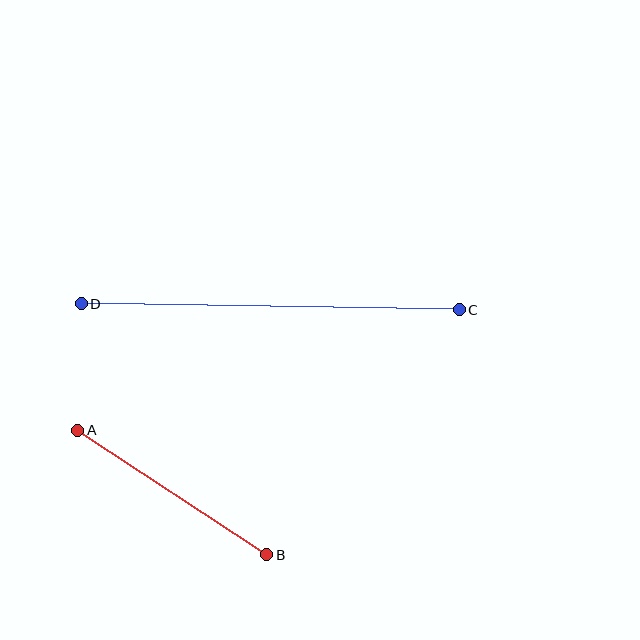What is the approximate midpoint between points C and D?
The midpoint is at approximately (270, 307) pixels.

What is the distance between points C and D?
The distance is approximately 378 pixels.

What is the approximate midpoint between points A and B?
The midpoint is at approximately (172, 492) pixels.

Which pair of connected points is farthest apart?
Points C and D are farthest apart.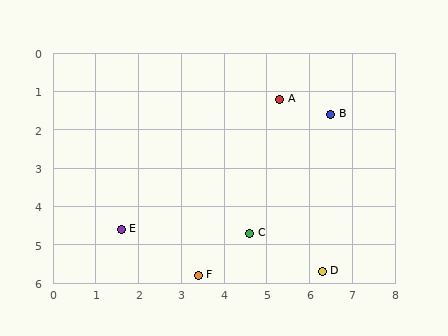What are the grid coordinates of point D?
Point D is at approximately (6.3, 5.7).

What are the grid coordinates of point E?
Point E is at approximately (1.6, 4.6).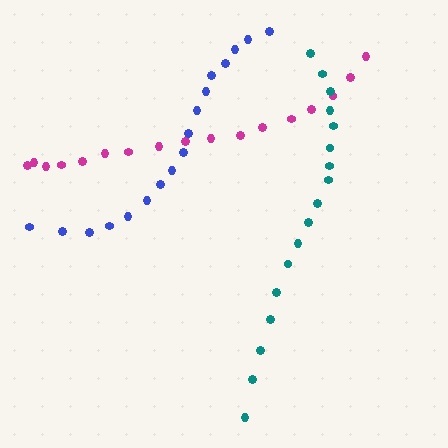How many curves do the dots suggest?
There are 3 distinct paths.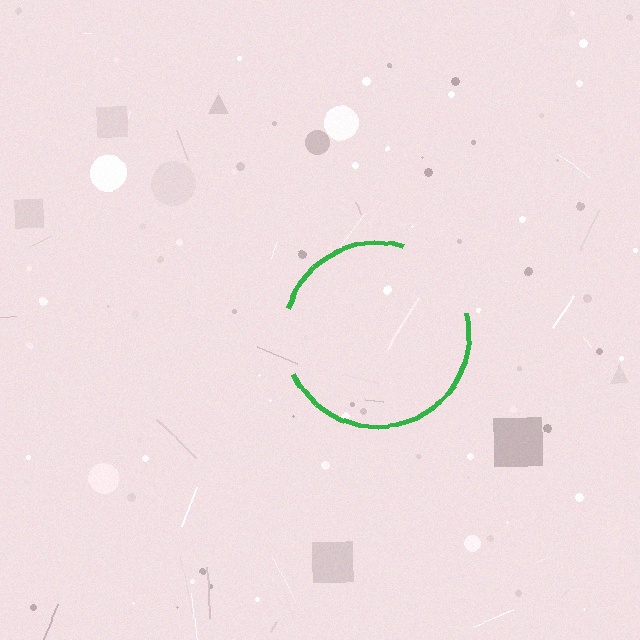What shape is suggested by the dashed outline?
The dashed outline suggests a circle.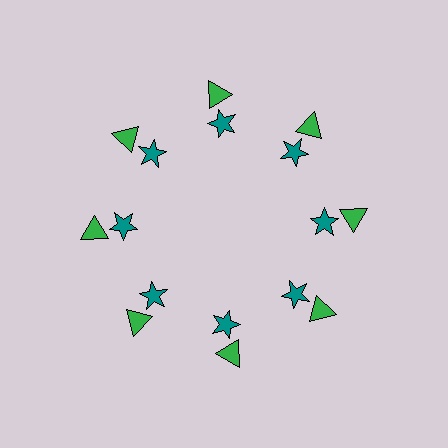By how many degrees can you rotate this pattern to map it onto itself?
The pattern maps onto itself every 45 degrees of rotation.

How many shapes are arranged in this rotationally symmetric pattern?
There are 16 shapes, arranged in 8 groups of 2.